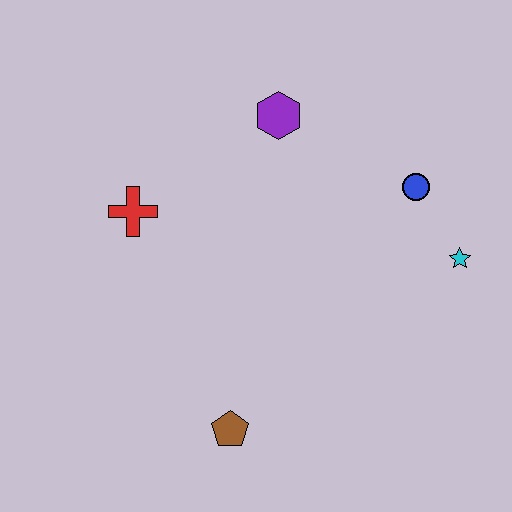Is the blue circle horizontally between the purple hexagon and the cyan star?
Yes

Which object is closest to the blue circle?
The cyan star is closest to the blue circle.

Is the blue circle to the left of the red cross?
No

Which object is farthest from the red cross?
The cyan star is farthest from the red cross.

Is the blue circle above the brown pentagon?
Yes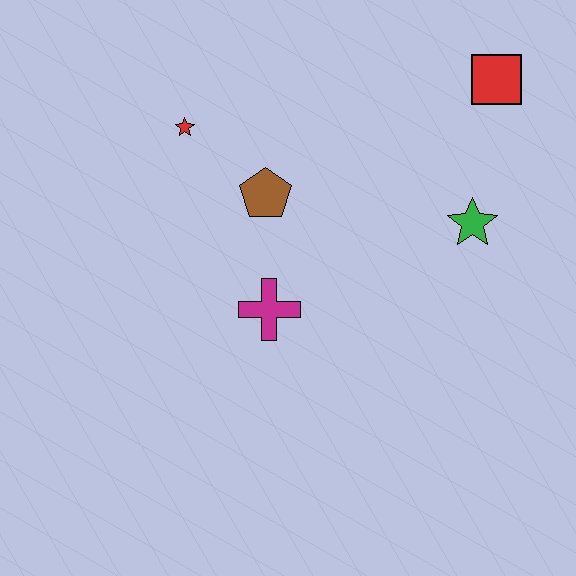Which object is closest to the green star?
The red square is closest to the green star.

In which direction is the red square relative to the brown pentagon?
The red square is to the right of the brown pentagon.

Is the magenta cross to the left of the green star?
Yes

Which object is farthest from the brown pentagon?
The red square is farthest from the brown pentagon.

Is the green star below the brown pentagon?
Yes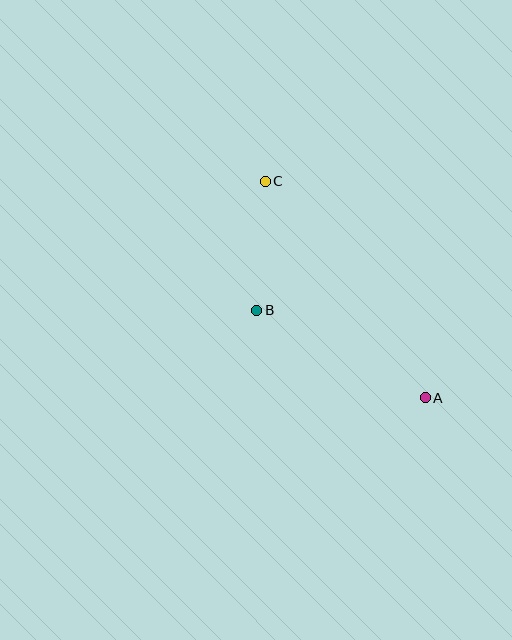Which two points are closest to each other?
Points B and C are closest to each other.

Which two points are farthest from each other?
Points A and C are farthest from each other.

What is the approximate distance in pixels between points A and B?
The distance between A and B is approximately 190 pixels.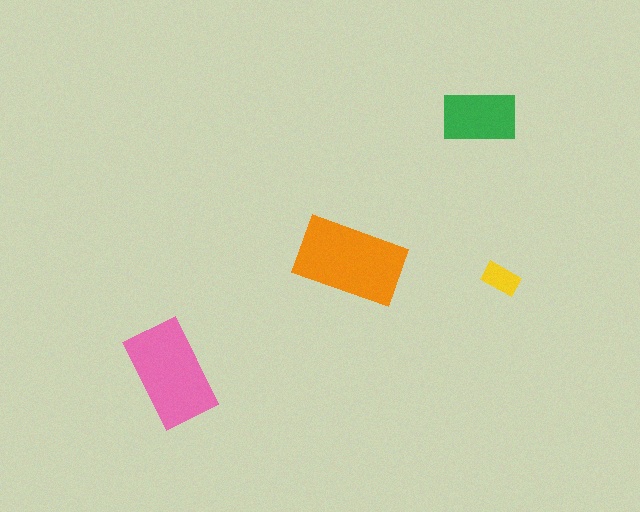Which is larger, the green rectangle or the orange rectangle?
The orange one.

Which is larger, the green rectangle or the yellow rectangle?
The green one.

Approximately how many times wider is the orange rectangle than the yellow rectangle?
About 3 times wider.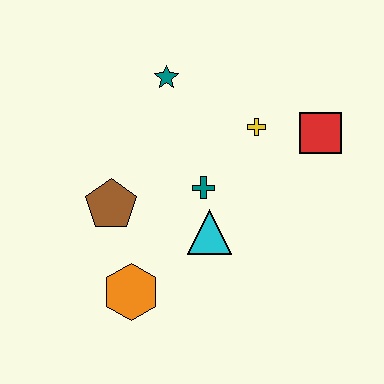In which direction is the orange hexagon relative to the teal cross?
The orange hexagon is below the teal cross.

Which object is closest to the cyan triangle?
The teal cross is closest to the cyan triangle.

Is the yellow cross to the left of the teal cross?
No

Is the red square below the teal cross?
No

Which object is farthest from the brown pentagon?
The red square is farthest from the brown pentagon.